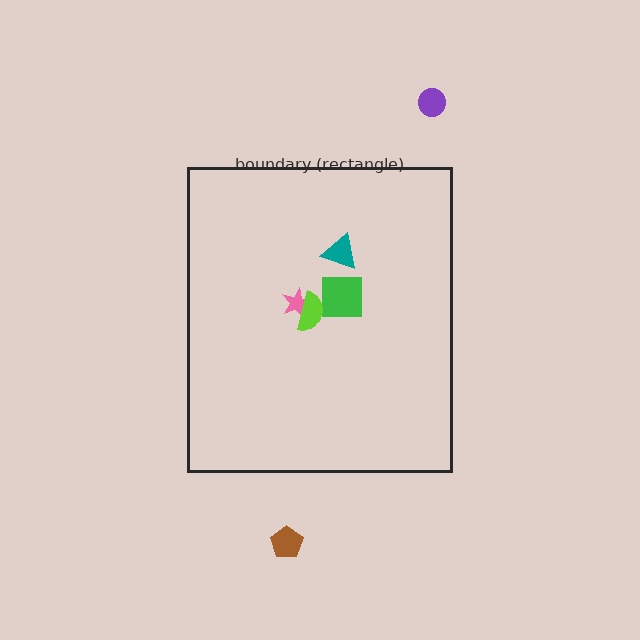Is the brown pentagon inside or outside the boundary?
Outside.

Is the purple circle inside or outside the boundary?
Outside.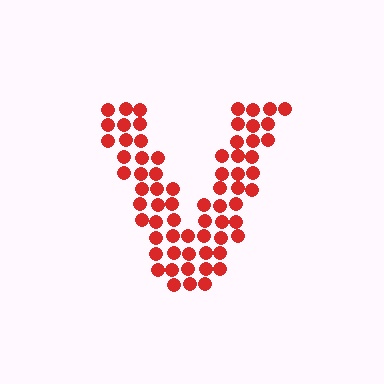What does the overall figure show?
The overall figure shows the letter V.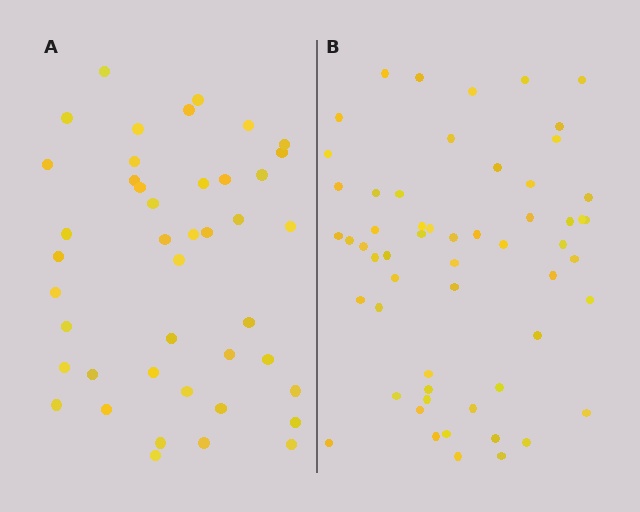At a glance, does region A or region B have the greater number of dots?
Region B (the right region) has more dots.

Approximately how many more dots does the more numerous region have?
Region B has approximately 15 more dots than region A.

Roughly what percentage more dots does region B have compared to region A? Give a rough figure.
About 35% more.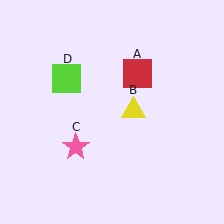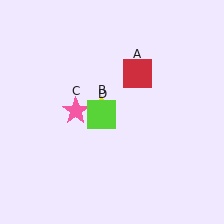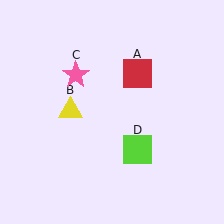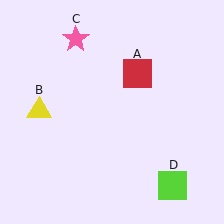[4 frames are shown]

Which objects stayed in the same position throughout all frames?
Red square (object A) remained stationary.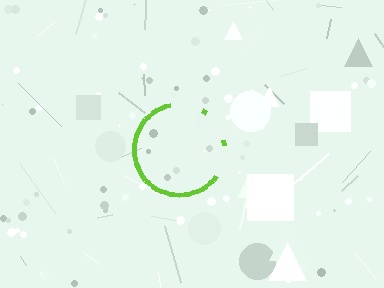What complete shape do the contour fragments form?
The contour fragments form a circle.